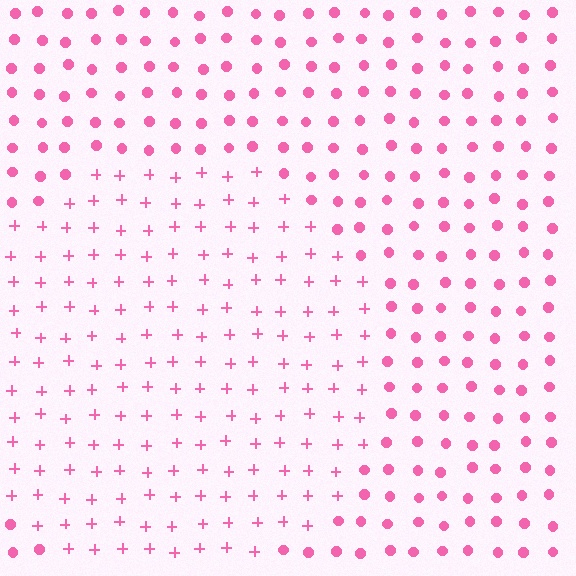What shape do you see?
I see a circle.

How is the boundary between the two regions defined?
The boundary is defined by a change in element shape: plus signs inside vs. circles outside. All elements share the same color and spacing.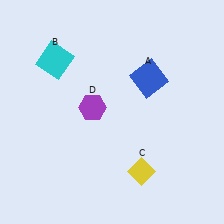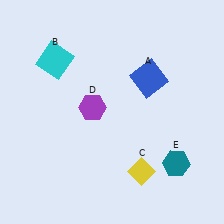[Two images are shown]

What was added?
A teal hexagon (E) was added in Image 2.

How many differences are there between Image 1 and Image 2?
There is 1 difference between the two images.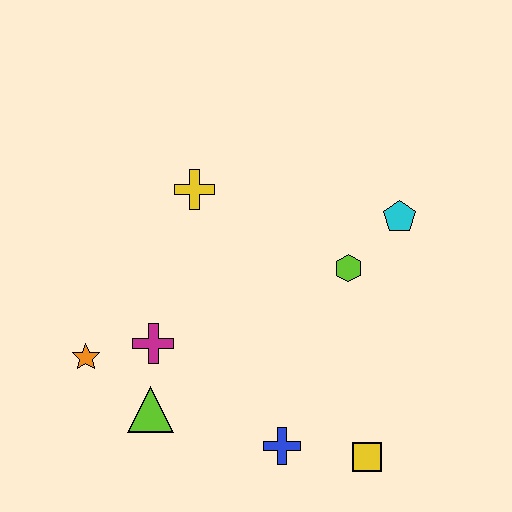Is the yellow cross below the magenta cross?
No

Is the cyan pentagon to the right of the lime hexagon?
Yes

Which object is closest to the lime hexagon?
The cyan pentagon is closest to the lime hexagon.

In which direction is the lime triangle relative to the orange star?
The lime triangle is to the right of the orange star.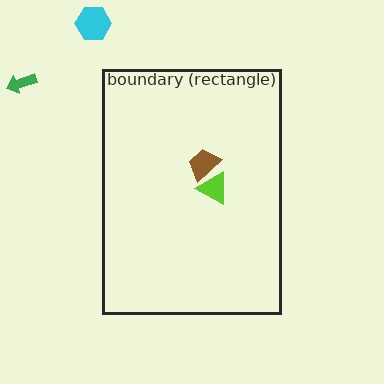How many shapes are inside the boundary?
2 inside, 2 outside.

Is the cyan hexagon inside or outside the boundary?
Outside.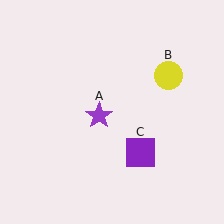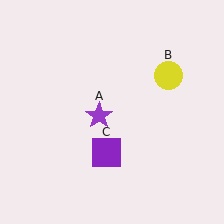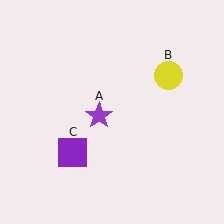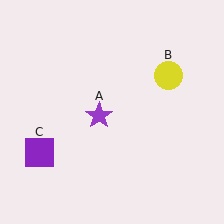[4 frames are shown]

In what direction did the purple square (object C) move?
The purple square (object C) moved left.